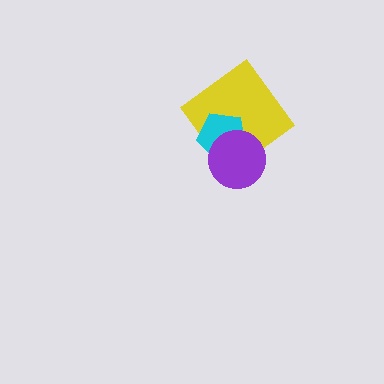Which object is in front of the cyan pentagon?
The purple circle is in front of the cyan pentagon.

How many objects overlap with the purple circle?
2 objects overlap with the purple circle.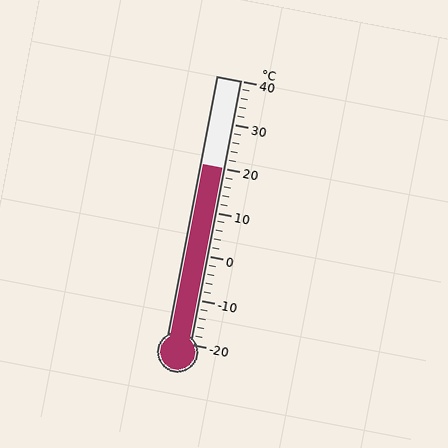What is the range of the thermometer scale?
The thermometer scale ranges from -20°C to 40°C.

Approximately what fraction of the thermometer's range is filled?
The thermometer is filled to approximately 65% of its range.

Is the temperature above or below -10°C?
The temperature is above -10°C.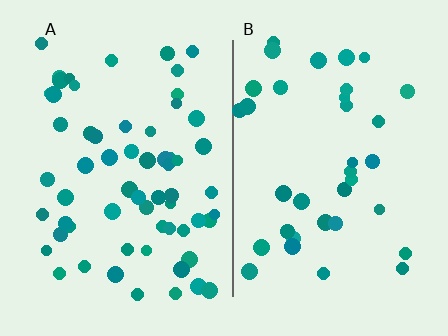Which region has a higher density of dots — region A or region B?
A (the left).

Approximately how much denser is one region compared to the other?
Approximately 1.8× — region A over region B.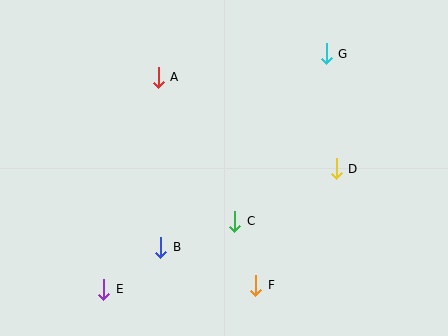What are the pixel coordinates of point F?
Point F is at (256, 285).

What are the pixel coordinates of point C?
Point C is at (235, 221).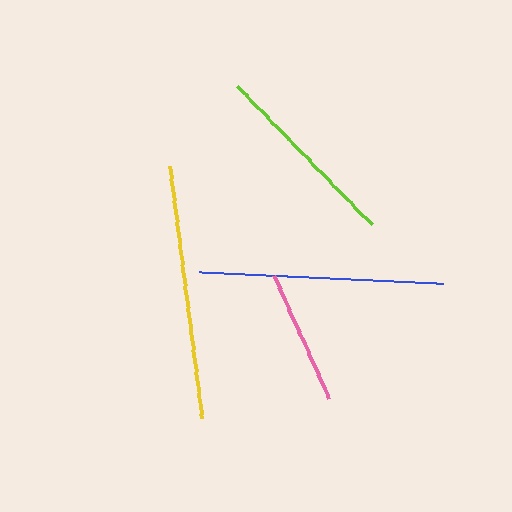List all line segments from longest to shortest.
From longest to shortest: yellow, blue, lime, pink.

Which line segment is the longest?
The yellow line is the longest at approximately 254 pixels.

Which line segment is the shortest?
The pink line is the shortest at approximately 134 pixels.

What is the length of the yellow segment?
The yellow segment is approximately 254 pixels long.